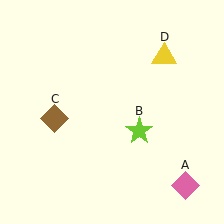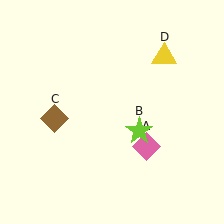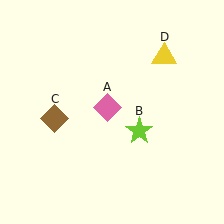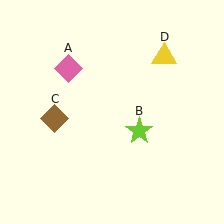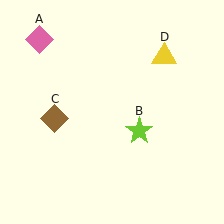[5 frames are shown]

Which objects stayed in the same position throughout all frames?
Lime star (object B) and brown diamond (object C) and yellow triangle (object D) remained stationary.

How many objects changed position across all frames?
1 object changed position: pink diamond (object A).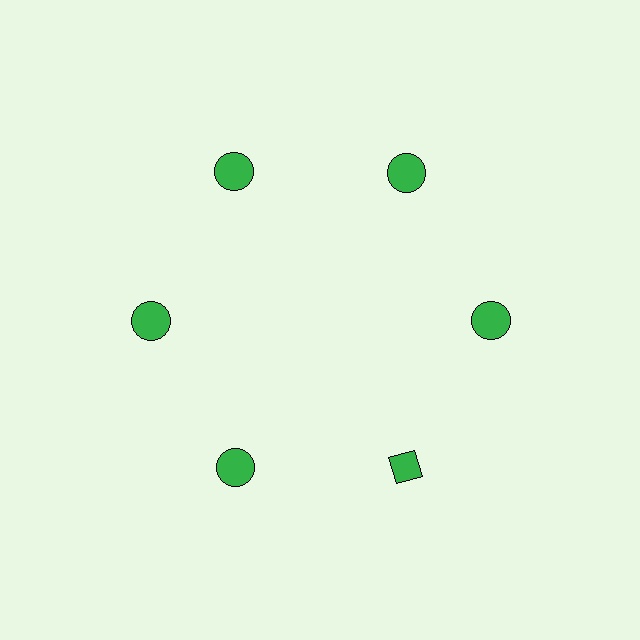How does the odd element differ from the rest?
It has a different shape: diamond instead of circle.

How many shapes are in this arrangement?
There are 6 shapes arranged in a ring pattern.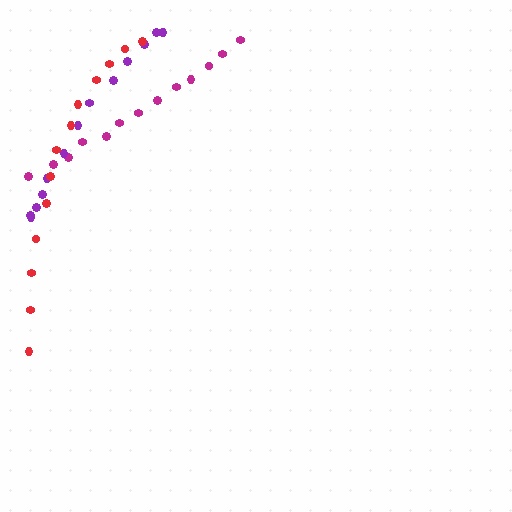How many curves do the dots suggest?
There are 3 distinct paths.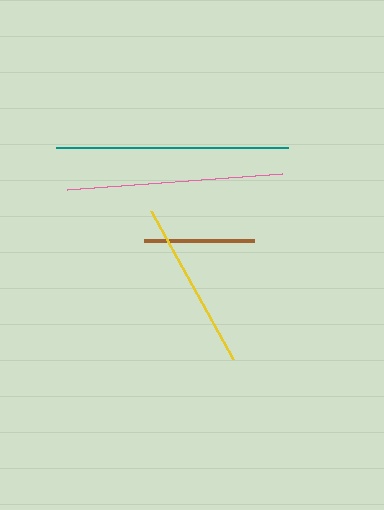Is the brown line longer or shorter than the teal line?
The teal line is longer than the brown line.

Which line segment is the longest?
The teal line is the longest at approximately 231 pixels.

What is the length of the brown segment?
The brown segment is approximately 110 pixels long.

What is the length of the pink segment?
The pink segment is approximately 216 pixels long.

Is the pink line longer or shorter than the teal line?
The teal line is longer than the pink line.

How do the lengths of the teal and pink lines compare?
The teal and pink lines are approximately the same length.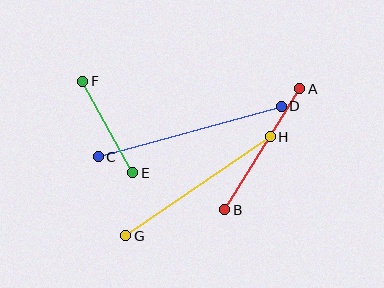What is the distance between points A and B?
The distance is approximately 143 pixels.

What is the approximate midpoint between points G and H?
The midpoint is at approximately (198, 186) pixels.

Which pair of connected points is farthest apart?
Points C and D are farthest apart.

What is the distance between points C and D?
The distance is approximately 190 pixels.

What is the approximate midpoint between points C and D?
The midpoint is at approximately (190, 131) pixels.